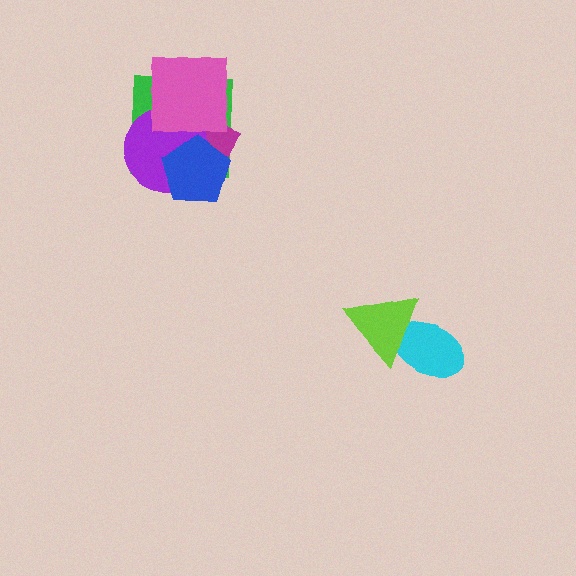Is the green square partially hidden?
Yes, it is partially covered by another shape.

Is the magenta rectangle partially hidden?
Yes, it is partially covered by another shape.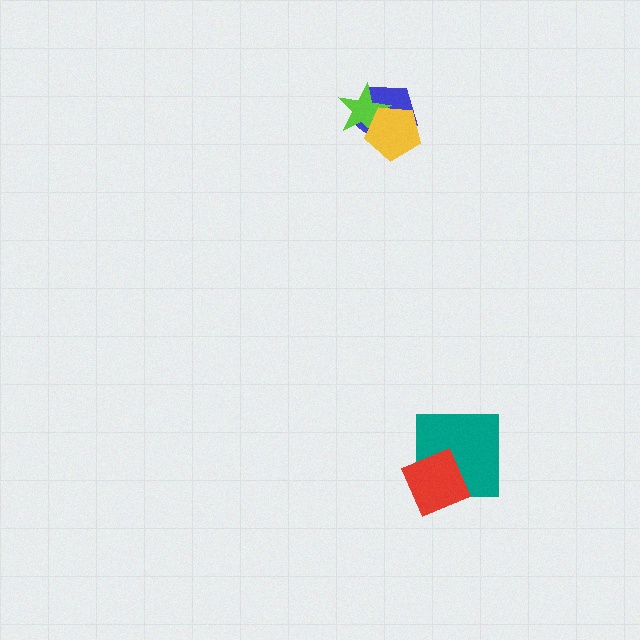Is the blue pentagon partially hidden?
Yes, it is partially covered by another shape.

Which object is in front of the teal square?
The red diamond is in front of the teal square.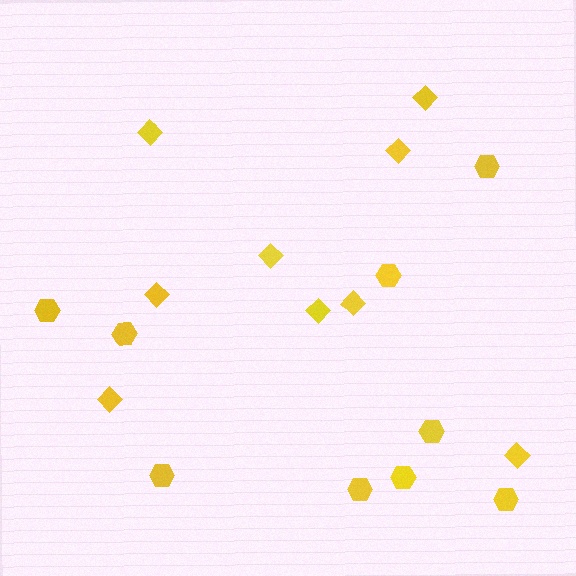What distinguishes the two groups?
There are 2 groups: one group of hexagons (9) and one group of diamonds (9).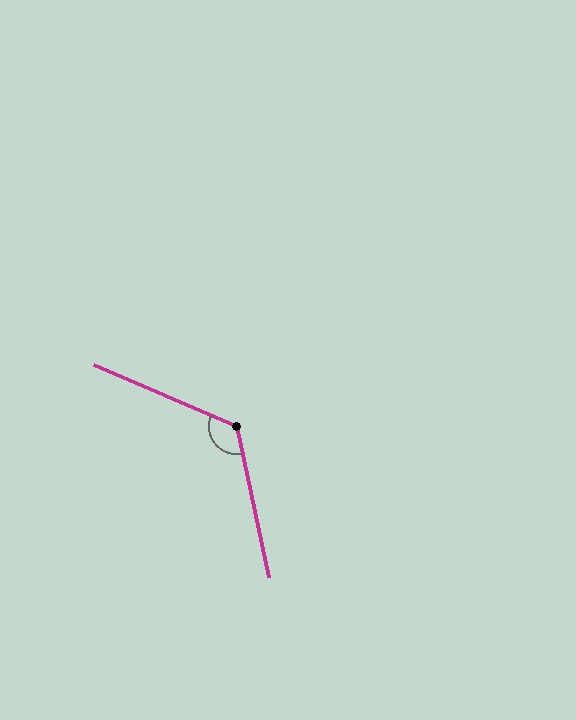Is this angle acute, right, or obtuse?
It is obtuse.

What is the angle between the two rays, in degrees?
Approximately 125 degrees.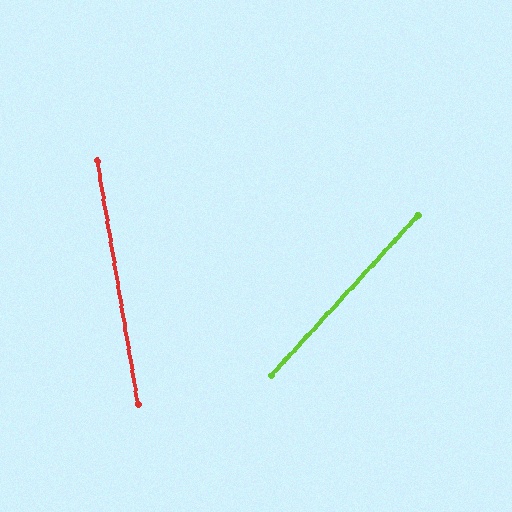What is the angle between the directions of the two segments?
Approximately 52 degrees.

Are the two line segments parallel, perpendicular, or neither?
Neither parallel nor perpendicular — they differ by about 52°.